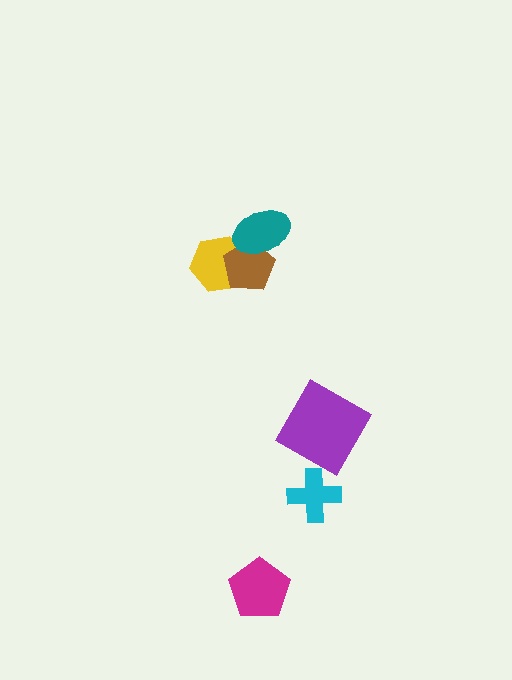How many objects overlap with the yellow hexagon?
2 objects overlap with the yellow hexagon.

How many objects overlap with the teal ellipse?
2 objects overlap with the teal ellipse.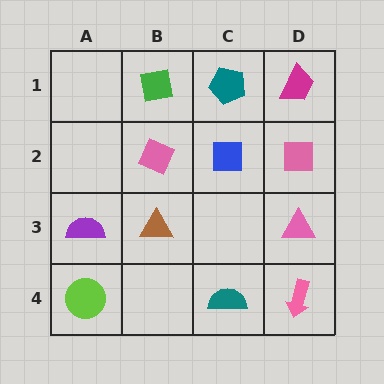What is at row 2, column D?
A pink square.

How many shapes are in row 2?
3 shapes.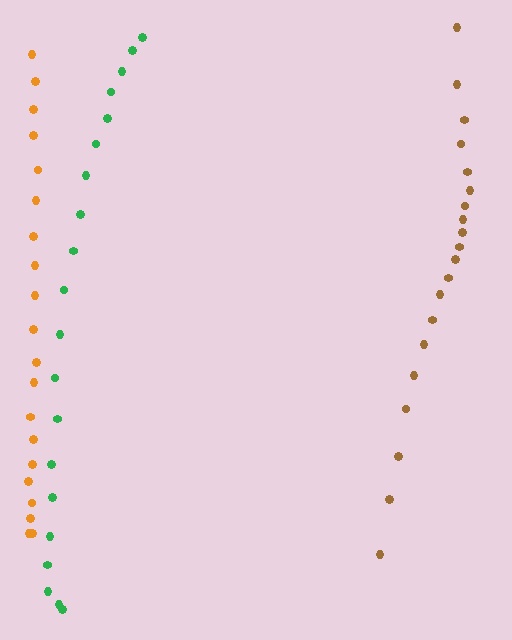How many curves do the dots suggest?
There are 3 distinct paths.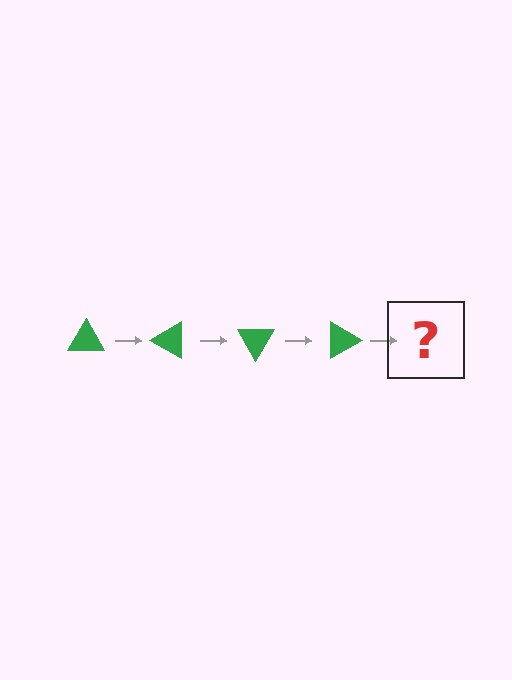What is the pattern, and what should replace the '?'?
The pattern is that the triangle rotates 30 degrees each step. The '?' should be a green triangle rotated 120 degrees.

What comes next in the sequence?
The next element should be a green triangle rotated 120 degrees.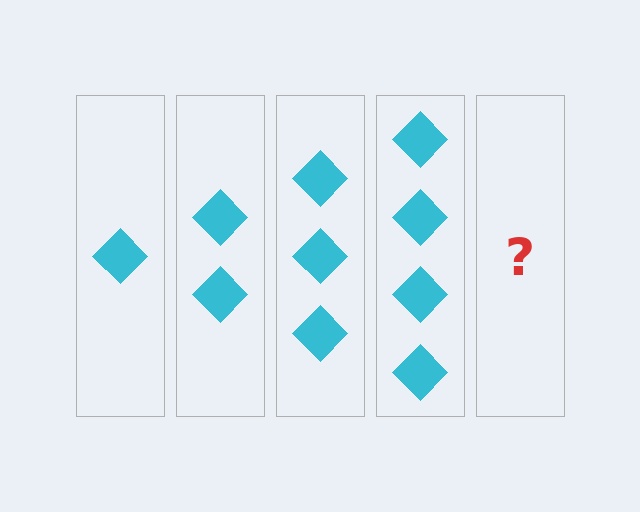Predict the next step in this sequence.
The next step is 5 diamonds.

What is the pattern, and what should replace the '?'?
The pattern is that each step adds one more diamond. The '?' should be 5 diamonds.